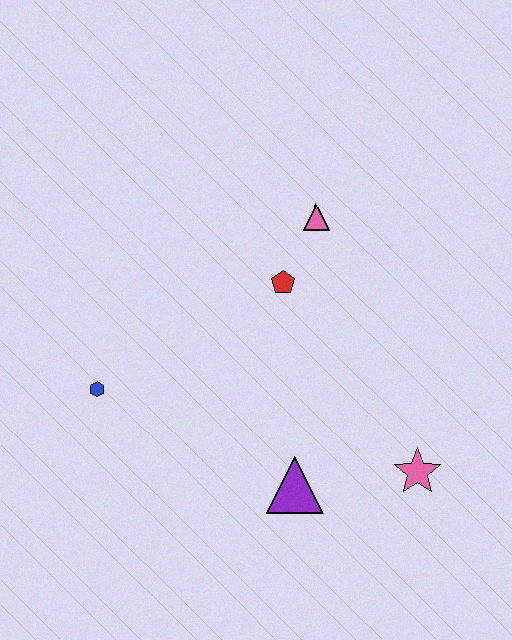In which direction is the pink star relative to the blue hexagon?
The pink star is to the right of the blue hexagon.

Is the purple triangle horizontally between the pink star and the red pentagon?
Yes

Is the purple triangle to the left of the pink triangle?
Yes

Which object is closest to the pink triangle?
The red pentagon is closest to the pink triangle.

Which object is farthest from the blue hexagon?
The pink star is farthest from the blue hexagon.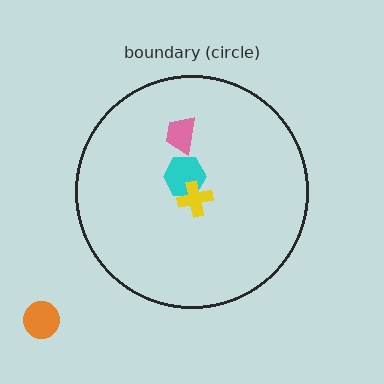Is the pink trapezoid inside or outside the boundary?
Inside.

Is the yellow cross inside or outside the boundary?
Inside.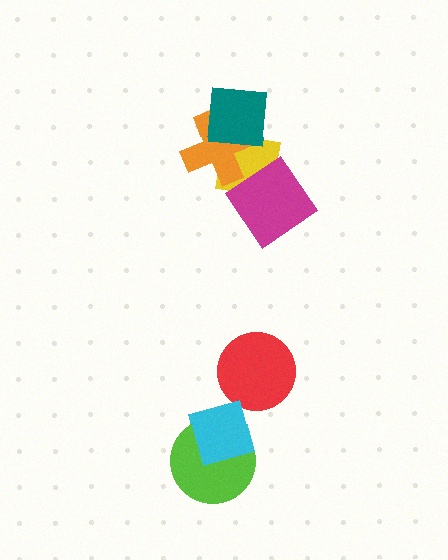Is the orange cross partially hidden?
Yes, it is partially covered by another shape.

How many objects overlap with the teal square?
2 objects overlap with the teal square.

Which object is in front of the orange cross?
The teal square is in front of the orange cross.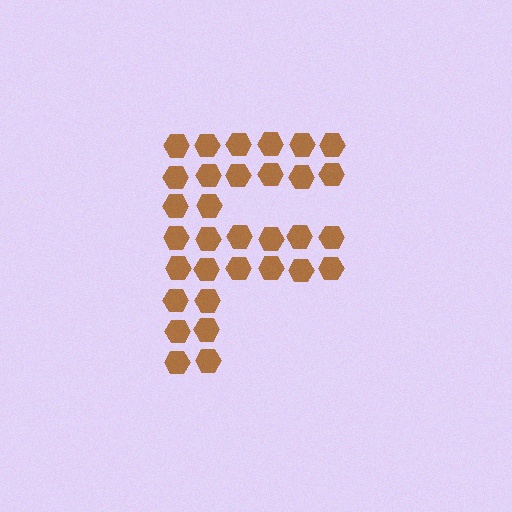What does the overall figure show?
The overall figure shows the letter F.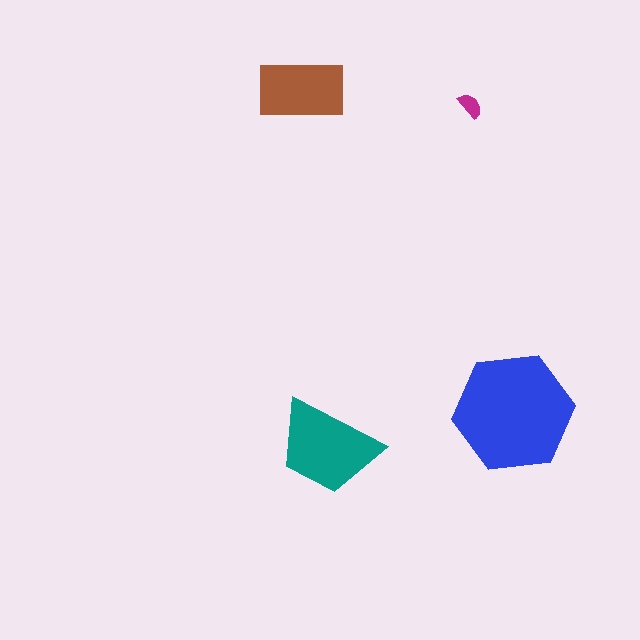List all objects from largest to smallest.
The blue hexagon, the teal trapezoid, the brown rectangle, the magenta semicircle.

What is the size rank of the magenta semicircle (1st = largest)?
4th.